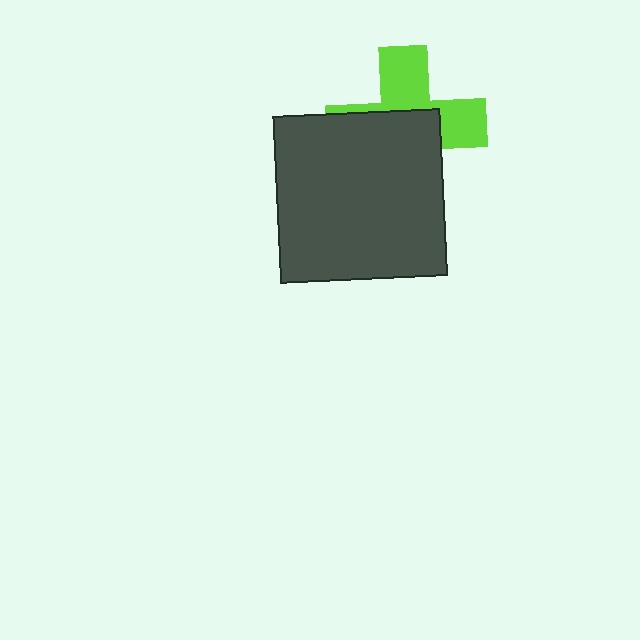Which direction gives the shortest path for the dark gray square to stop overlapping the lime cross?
Moving down gives the shortest separation.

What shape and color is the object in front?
The object in front is a dark gray square.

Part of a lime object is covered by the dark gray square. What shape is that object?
It is a cross.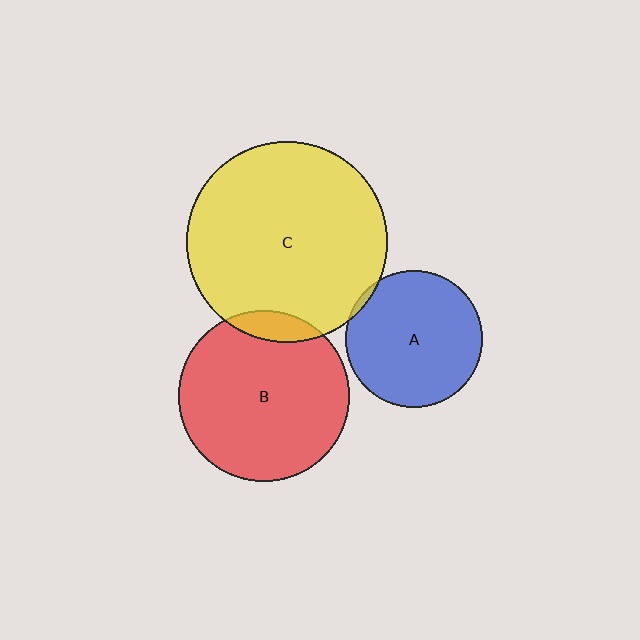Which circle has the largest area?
Circle C (yellow).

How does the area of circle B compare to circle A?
Approximately 1.6 times.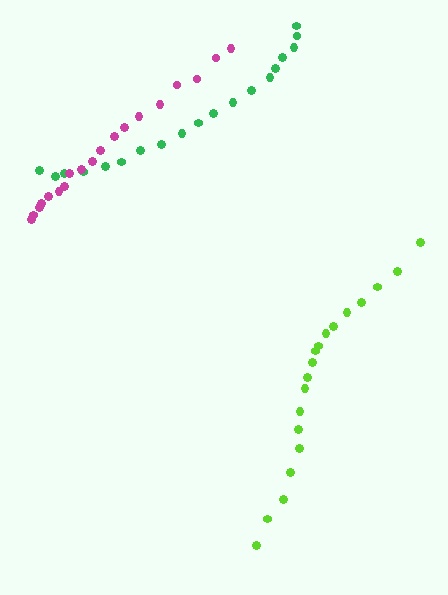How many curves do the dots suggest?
There are 3 distinct paths.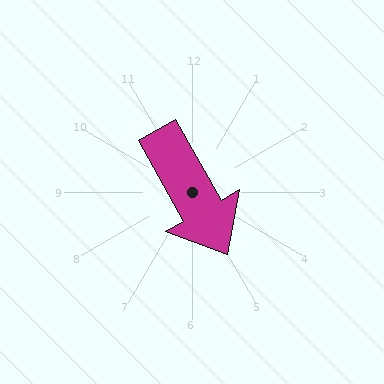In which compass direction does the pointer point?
Southeast.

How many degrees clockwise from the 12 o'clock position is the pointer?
Approximately 151 degrees.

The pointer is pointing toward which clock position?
Roughly 5 o'clock.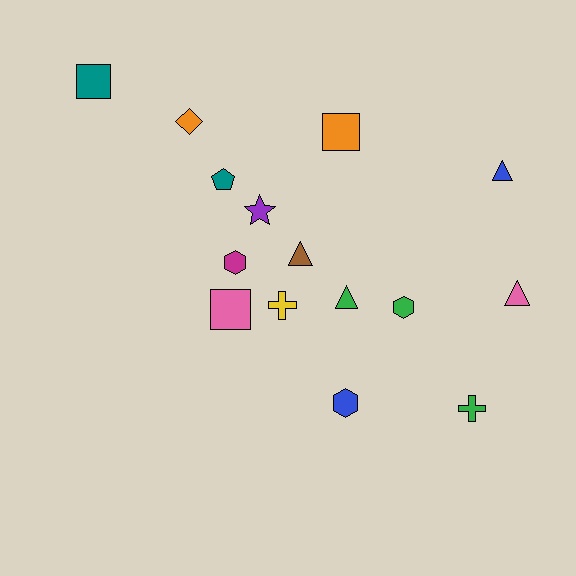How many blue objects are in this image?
There are 2 blue objects.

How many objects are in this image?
There are 15 objects.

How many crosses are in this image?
There are 2 crosses.